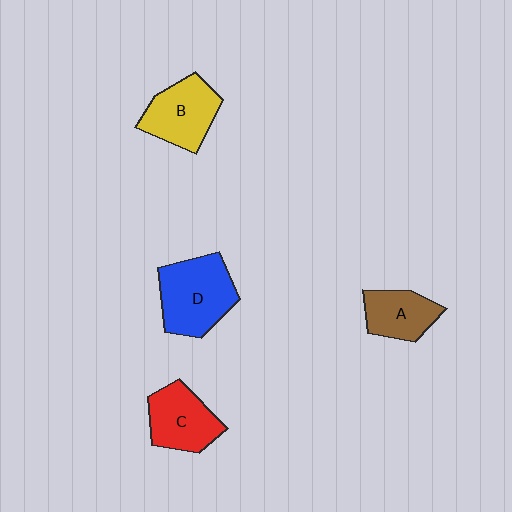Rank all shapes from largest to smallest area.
From largest to smallest: D (blue), B (yellow), C (red), A (brown).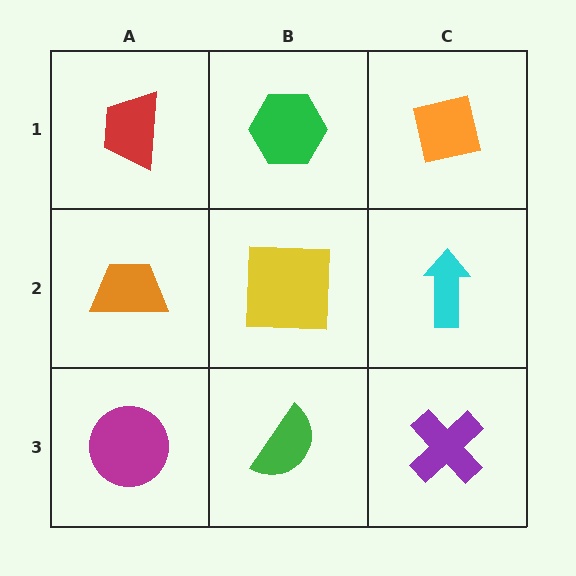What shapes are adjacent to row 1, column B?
A yellow square (row 2, column B), a red trapezoid (row 1, column A), an orange square (row 1, column C).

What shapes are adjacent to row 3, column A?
An orange trapezoid (row 2, column A), a green semicircle (row 3, column B).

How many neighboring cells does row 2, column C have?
3.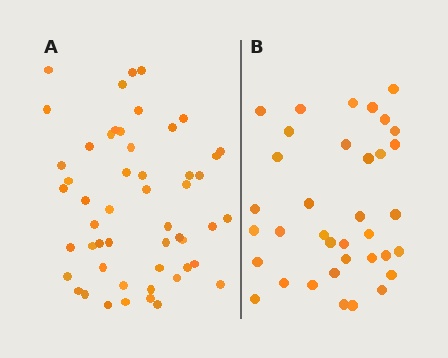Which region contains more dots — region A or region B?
Region A (the left region) has more dots.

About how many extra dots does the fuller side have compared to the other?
Region A has approximately 15 more dots than region B.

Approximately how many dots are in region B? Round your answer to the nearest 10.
About 40 dots. (The exact count is 36, which rounds to 40.)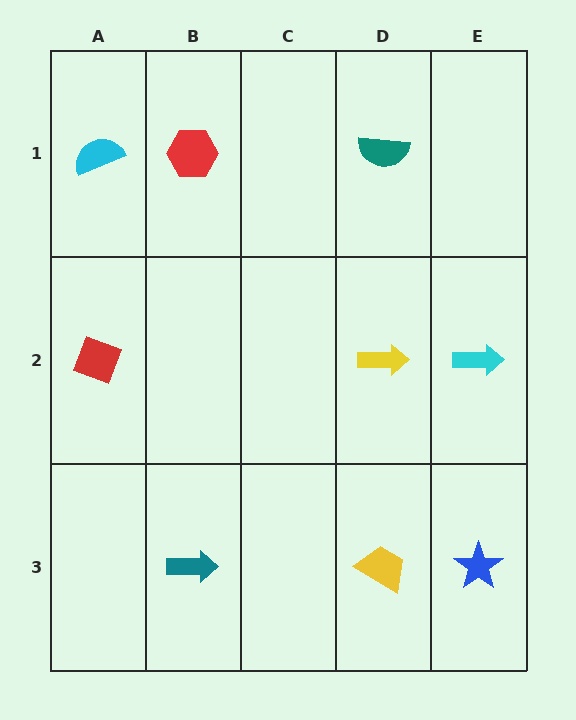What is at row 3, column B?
A teal arrow.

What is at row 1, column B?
A red hexagon.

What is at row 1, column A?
A cyan semicircle.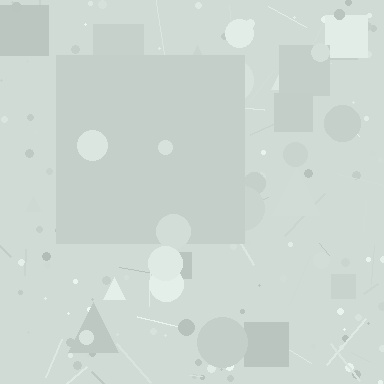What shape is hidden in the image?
A square is hidden in the image.